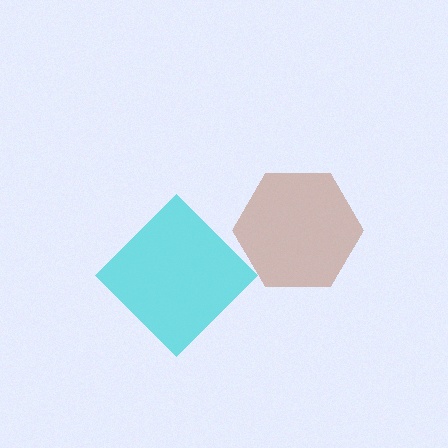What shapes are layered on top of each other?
The layered shapes are: a brown hexagon, a cyan diamond.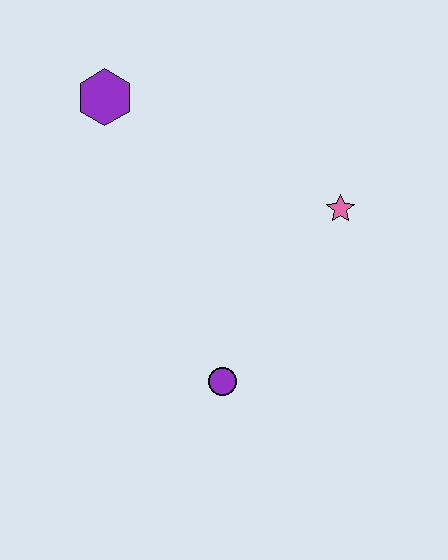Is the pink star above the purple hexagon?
No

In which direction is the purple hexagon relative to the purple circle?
The purple hexagon is above the purple circle.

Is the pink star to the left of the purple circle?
No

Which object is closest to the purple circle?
The pink star is closest to the purple circle.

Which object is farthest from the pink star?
The purple hexagon is farthest from the pink star.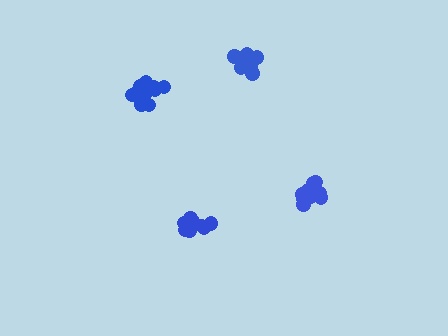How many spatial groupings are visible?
There are 4 spatial groupings.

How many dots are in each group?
Group 1: 15 dots, Group 2: 11 dots, Group 3: 14 dots, Group 4: 9 dots (49 total).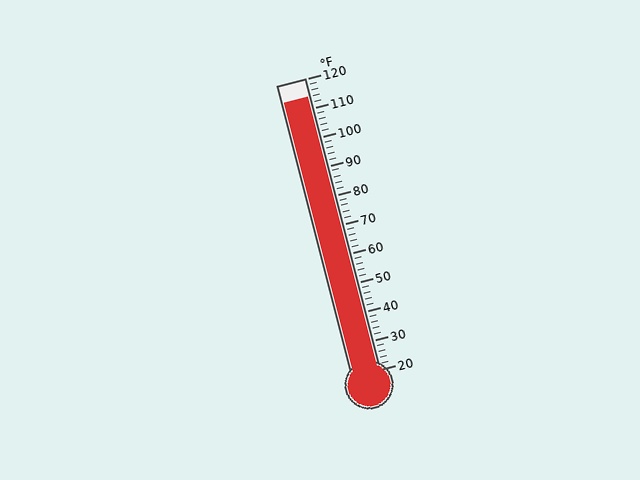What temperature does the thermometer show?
The thermometer shows approximately 114°F.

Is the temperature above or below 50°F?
The temperature is above 50°F.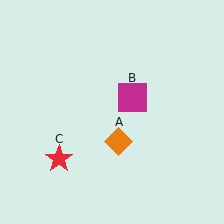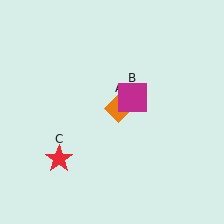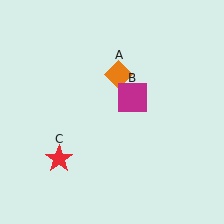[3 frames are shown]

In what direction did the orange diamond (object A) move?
The orange diamond (object A) moved up.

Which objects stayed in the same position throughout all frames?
Magenta square (object B) and red star (object C) remained stationary.